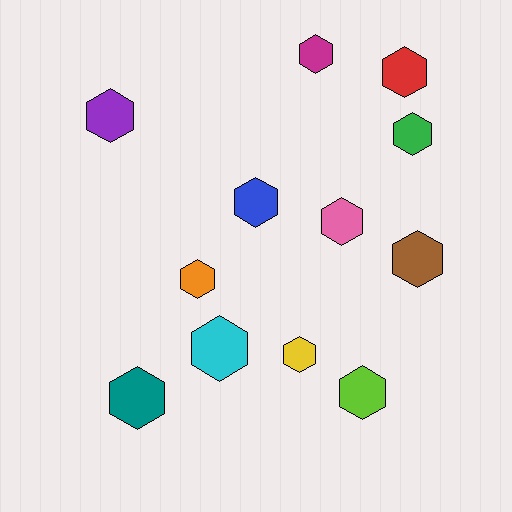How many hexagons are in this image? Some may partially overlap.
There are 12 hexagons.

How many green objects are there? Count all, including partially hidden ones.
There is 1 green object.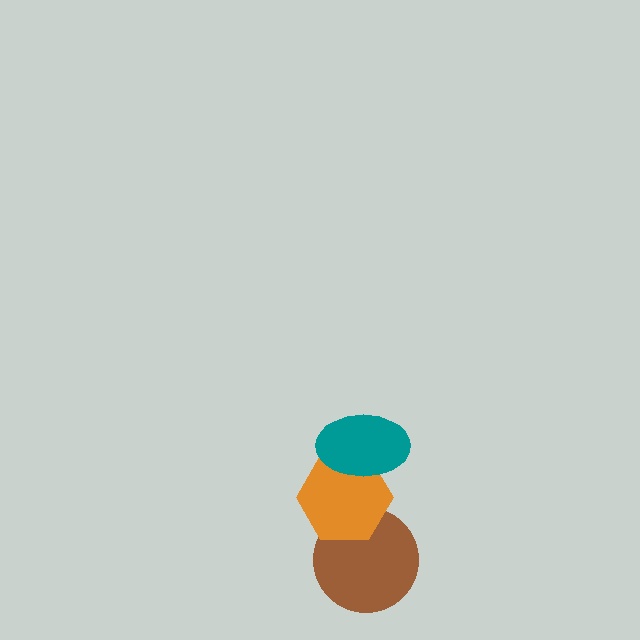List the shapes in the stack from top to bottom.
From top to bottom: the teal ellipse, the orange hexagon, the brown circle.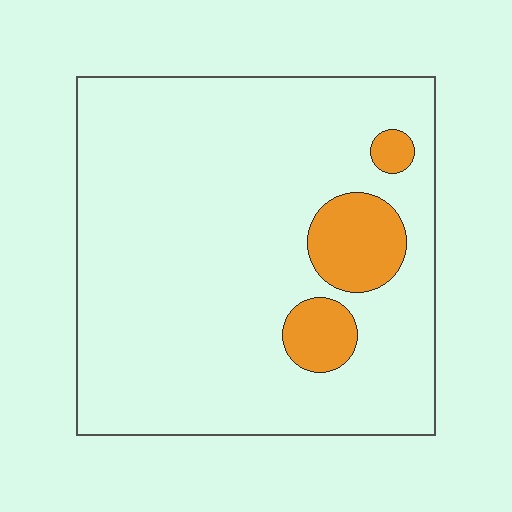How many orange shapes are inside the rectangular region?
3.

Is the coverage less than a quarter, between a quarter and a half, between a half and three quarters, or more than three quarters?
Less than a quarter.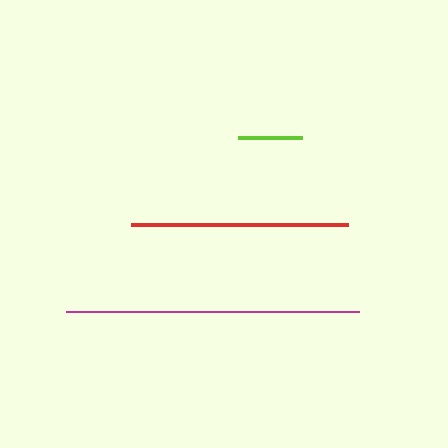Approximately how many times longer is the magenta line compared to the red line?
The magenta line is approximately 1.3 times the length of the red line.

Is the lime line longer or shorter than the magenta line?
The magenta line is longer than the lime line.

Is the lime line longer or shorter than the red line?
The red line is longer than the lime line.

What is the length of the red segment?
The red segment is approximately 217 pixels long.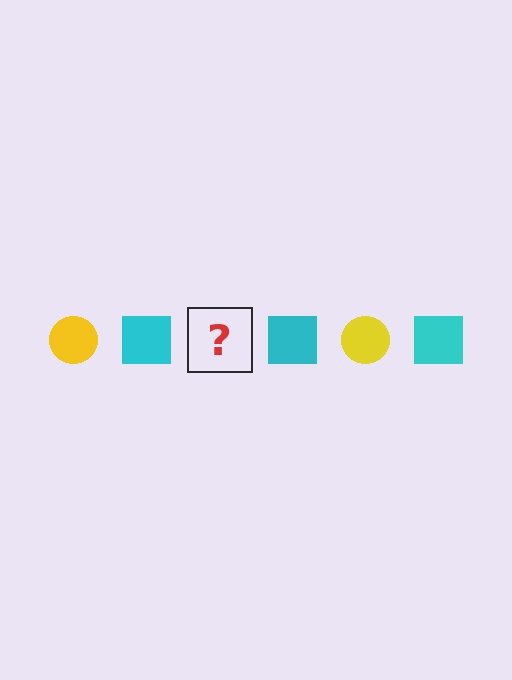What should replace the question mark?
The question mark should be replaced with a yellow circle.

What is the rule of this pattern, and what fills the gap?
The rule is that the pattern alternates between yellow circle and cyan square. The gap should be filled with a yellow circle.